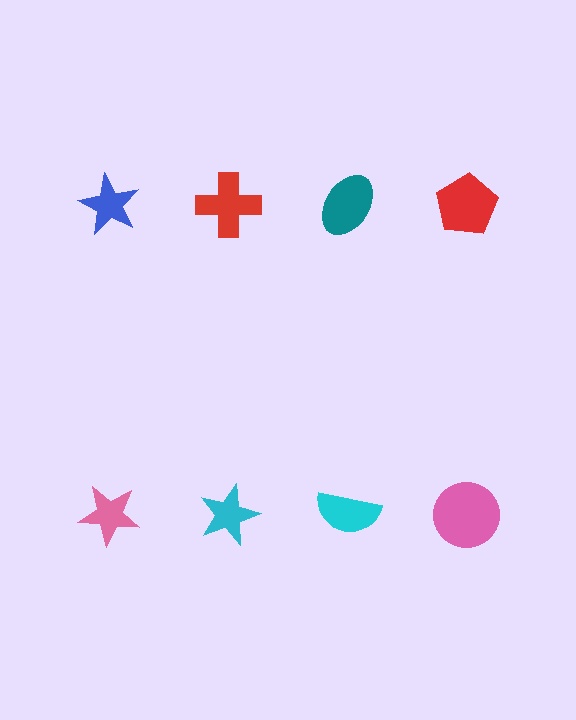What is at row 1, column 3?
A teal ellipse.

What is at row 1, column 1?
A blue star.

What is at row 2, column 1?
A pink star.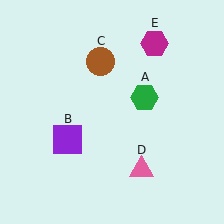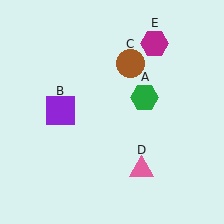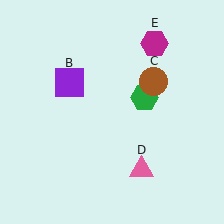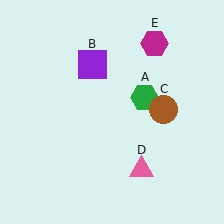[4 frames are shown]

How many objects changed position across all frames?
2 objects changed position: purple square (object B), brown circle (object C).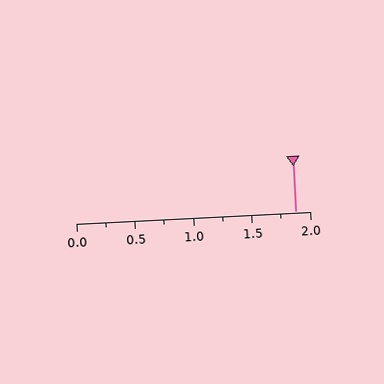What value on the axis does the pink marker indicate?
The marker indicates approximately 1.88.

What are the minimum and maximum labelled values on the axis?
The axis runs from 0.0 to 2.0.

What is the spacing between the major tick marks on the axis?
The major ticks are spaced 0.5 apart.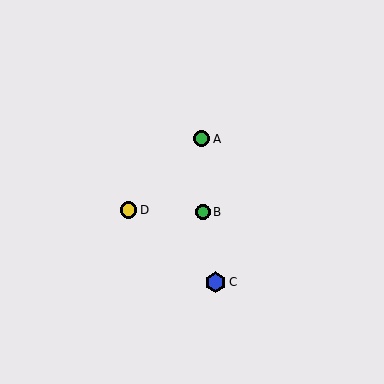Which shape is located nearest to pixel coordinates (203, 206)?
The green circle (labeled B) at (203, 212) is nearest to that location.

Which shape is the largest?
The blue hexagon (labeled C) is the largest.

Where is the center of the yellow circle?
The center of the yellow circle is at (129, 210).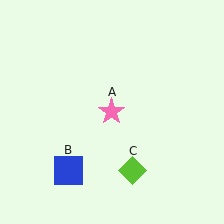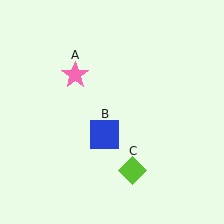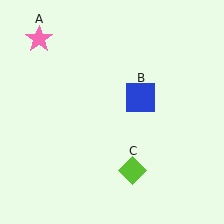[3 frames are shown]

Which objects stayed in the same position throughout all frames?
Lime diamond (object C) remained stationary.